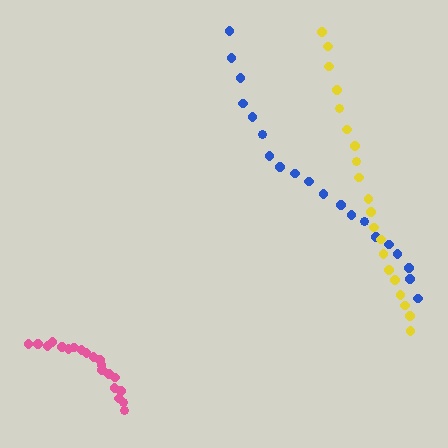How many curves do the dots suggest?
There are 3 distinct paths.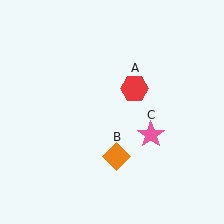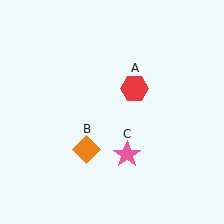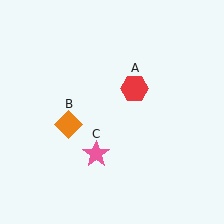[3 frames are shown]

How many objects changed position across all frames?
2 objects changed position: orange diamond (object B), pink star (object C).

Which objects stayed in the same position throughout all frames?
Red hexagon (object A) remained stationary.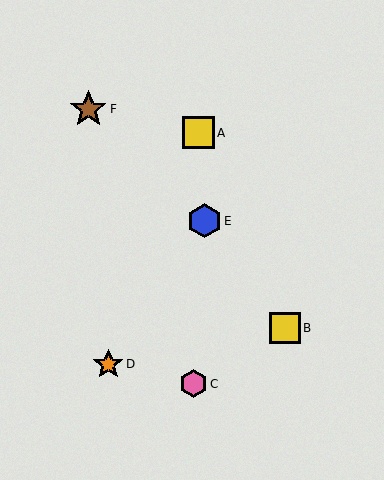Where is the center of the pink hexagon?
The center of the pink hexagon is at (193, 384).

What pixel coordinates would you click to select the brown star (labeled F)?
Click at (88, 109) to select the brown star F.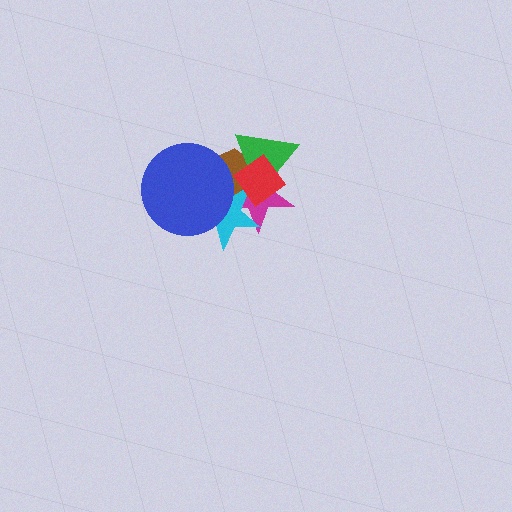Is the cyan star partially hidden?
Yes, it is partially covered by another shape.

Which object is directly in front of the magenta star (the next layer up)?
The brown hexagon is directly in front of the magenta star.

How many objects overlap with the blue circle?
3 objects overlap with the blue circle.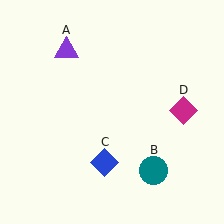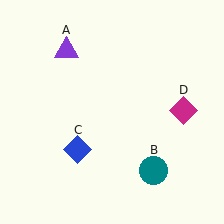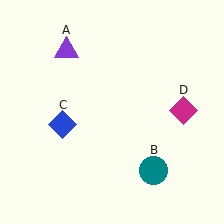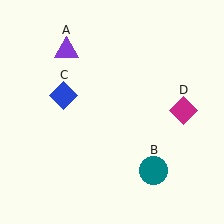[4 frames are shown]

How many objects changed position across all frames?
1 object changed position: blue diamond (object C).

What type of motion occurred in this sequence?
The blue diamond (object C) rotated clockwise around the center of the scene.